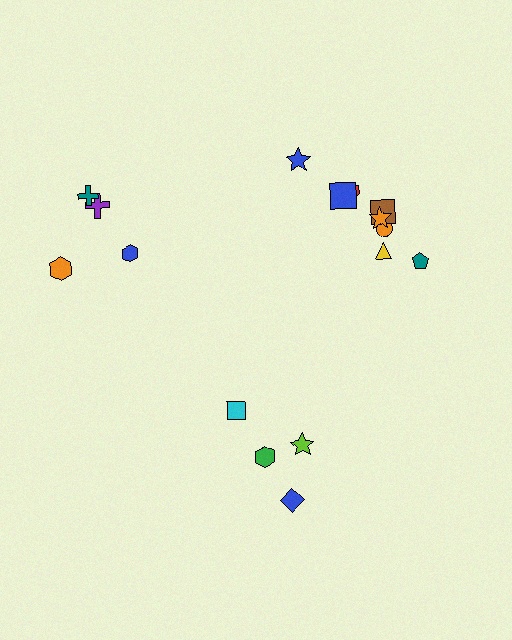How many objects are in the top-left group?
There are 4 objects.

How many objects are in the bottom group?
There are 4 objects.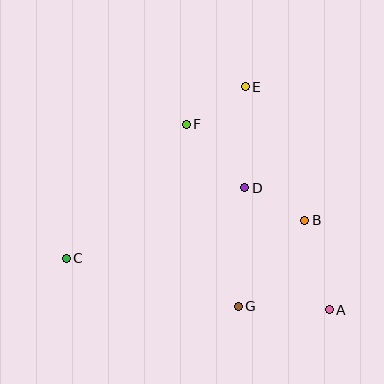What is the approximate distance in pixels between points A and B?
The distance between A and B is approximately 93 pixels.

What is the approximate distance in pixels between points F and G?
The distance between F and G is approximately 189 pixels.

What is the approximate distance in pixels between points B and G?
The distance between B and G is approximately 109 pixels.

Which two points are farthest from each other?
Points A and C are farthest from each other.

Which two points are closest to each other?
Points B and D are closest to each other.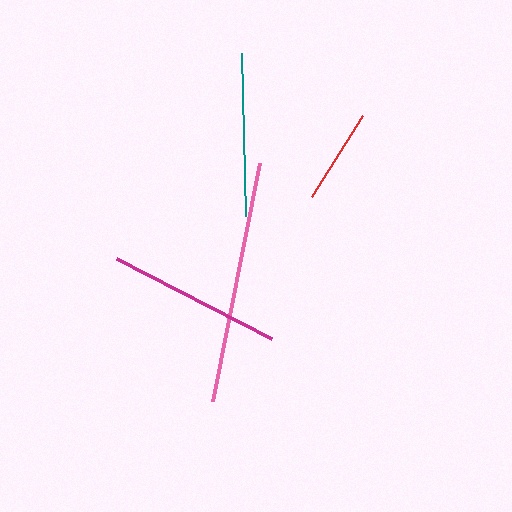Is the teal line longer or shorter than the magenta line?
The magenta line is longer than the teal line.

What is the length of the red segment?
The red segment is approximately 96 pixels long.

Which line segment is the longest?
The pink line is the longest at approximately 242 pixels.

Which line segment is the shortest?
The red line is the shortest at approximately 96 pixels.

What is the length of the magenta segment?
The magenta segment is approximately 175 pixels long.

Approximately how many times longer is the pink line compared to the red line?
The pink line is approximately 2.5 times the length of the red line.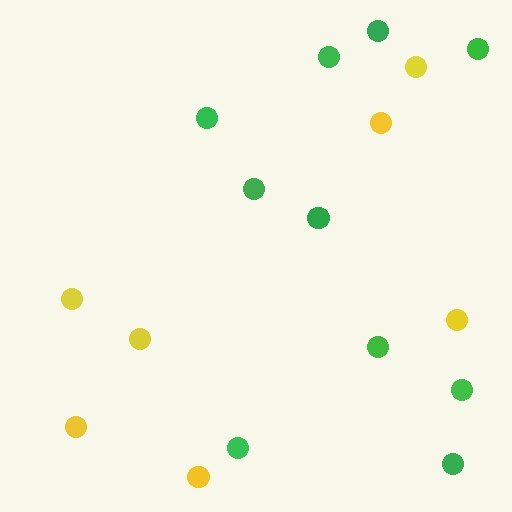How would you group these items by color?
There are 2 groups: one group of green circles (10) and one group of yellow circles (7).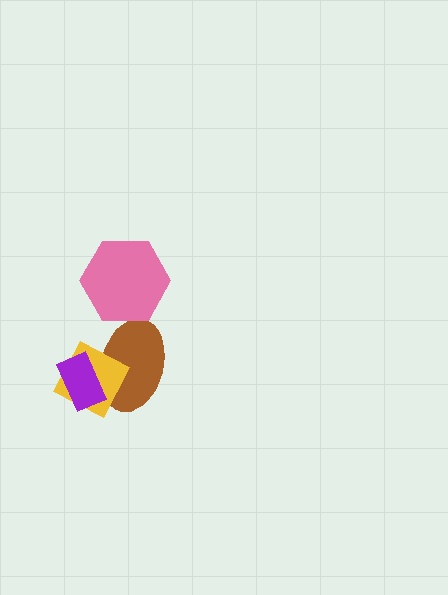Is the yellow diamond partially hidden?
Yes, it is partially covered by another shape.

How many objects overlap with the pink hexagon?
0 objects overlap with the pink hexagon.